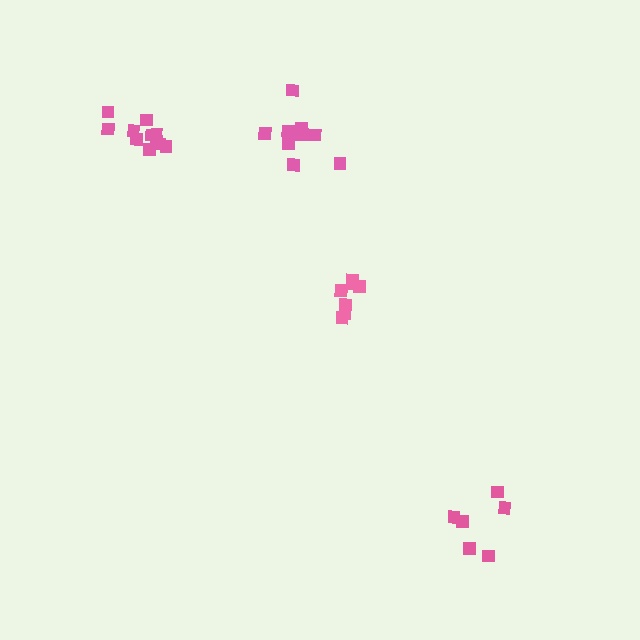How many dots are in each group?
Group 1: 6 dots, Group 2: 10 dots, Group 3: 7 dots, Group 4: 11 dots (34 total).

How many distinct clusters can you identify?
There are 4 distinct clusters.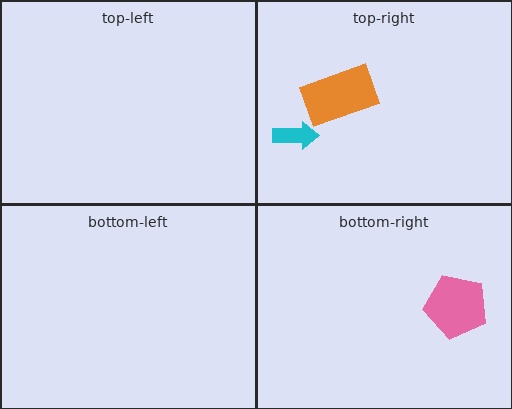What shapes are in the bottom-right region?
The pink pentagon.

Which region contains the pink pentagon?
The bottom-right region.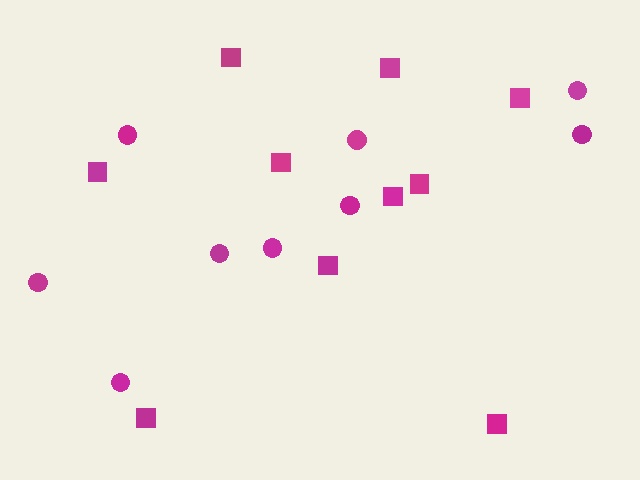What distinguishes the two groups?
There are 2 groups: one group of circles (9) and one group of squares (10).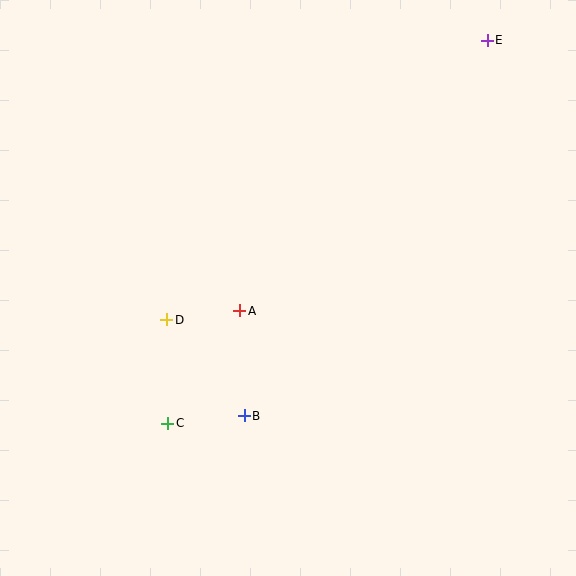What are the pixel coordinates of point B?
Point B is at (244, 416).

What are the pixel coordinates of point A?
Point A is at (240, 311).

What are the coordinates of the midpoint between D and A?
The midpoint between D and A is at (203, 315).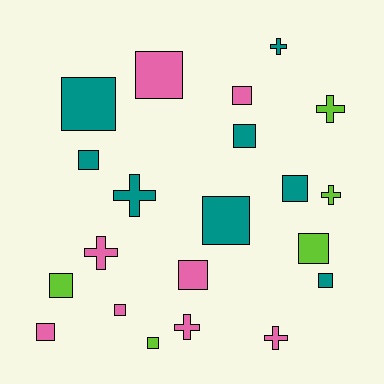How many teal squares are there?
There are 6 teal squares.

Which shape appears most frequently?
Square, with 14 objects.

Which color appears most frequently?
Teal, with 8 objects.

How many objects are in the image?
There are 21 objects.